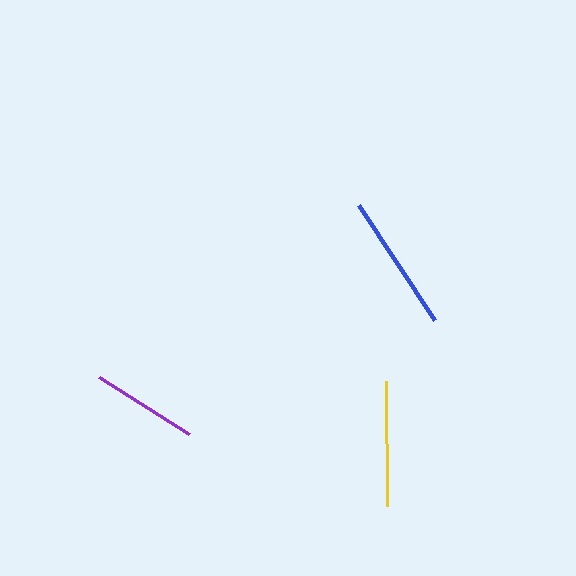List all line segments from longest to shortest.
From longest to shortest: blue, yellow, purple.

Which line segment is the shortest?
The purple line is the shortest at approximately 106 pixels.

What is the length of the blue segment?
The blue segment is approximately 138 pixels long.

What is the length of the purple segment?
The purple segment is approximately 106 pixels long.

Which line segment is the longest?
The blue line is the longest at approximately 138 pixels.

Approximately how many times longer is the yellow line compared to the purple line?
The yellow line is approximately 1.2 times the length of the purple line.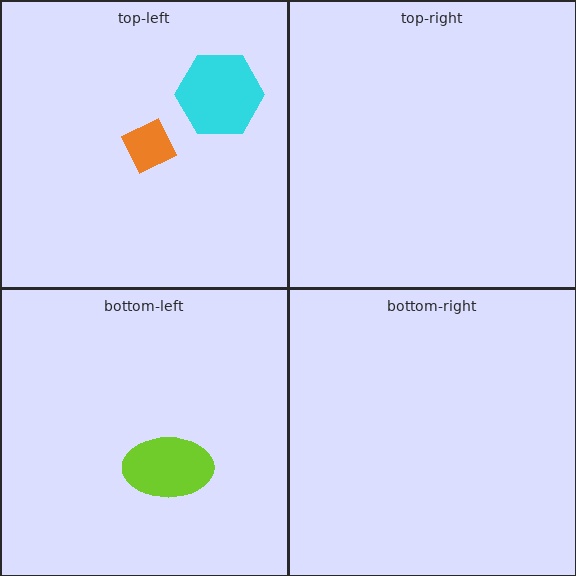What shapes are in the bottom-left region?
The lime ellipse.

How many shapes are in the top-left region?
2.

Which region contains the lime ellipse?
The bottom-left region.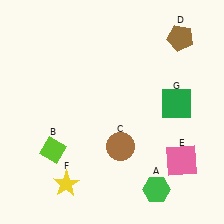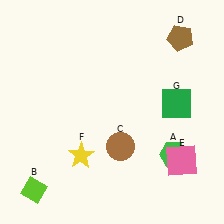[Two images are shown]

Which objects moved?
The objects that moved are: the green hexagon (A), the lime diamond (B), the yellow star (F).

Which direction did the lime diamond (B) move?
The lime diamond (B) moved down.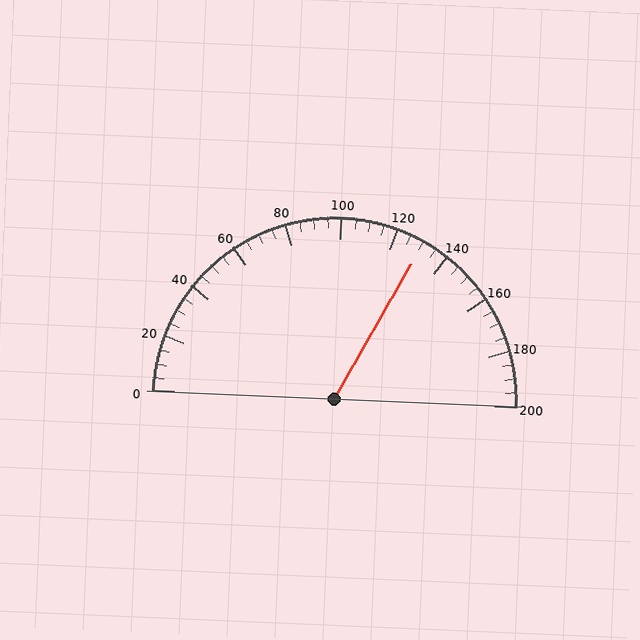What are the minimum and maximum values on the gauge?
The gauge ranges from 0 to 200.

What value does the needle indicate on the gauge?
The needle indicates approximately 130.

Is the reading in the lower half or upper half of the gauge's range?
The reading is in the upper half of the range (0 to 200).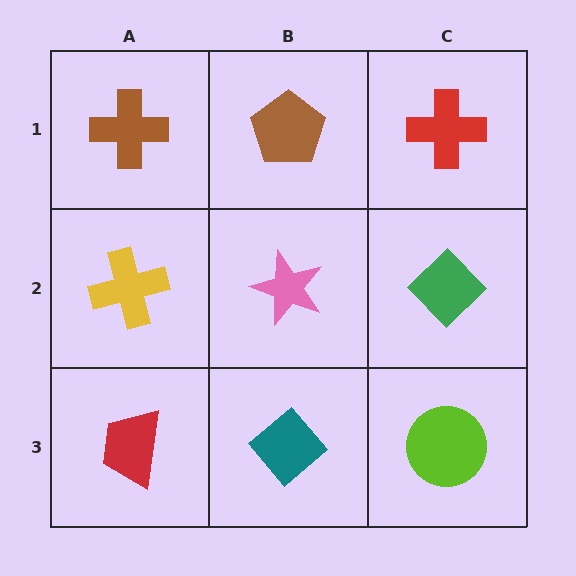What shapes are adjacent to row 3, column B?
A pink star (row 2, column B), a red trapezoid (row 3, column A), a lime circle (row 3, column C).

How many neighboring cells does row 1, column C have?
2.